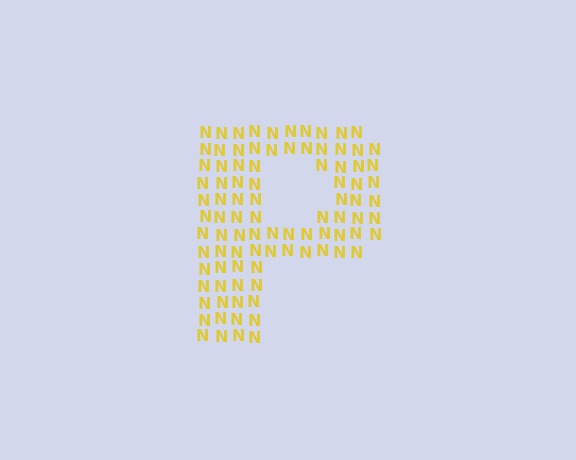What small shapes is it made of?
It is made of small letter N's.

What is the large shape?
The large shape is the letter P.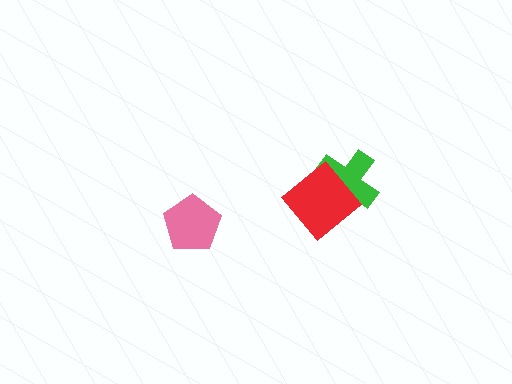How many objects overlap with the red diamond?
1 object overlaps with the red diamond.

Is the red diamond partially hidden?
No, no other shape covers it.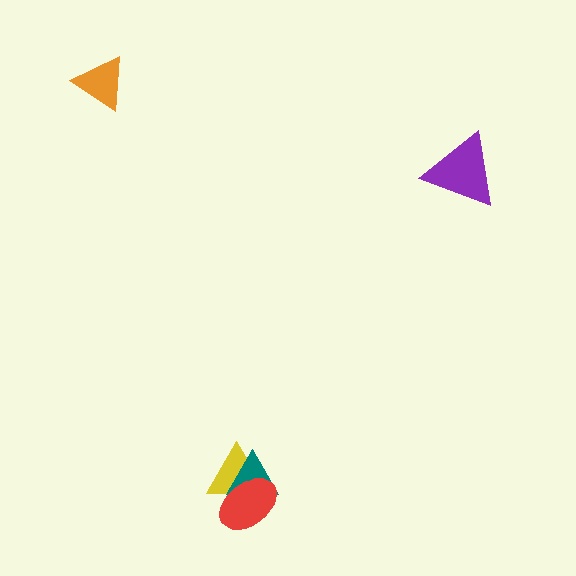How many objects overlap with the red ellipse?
2 objects overlap with the red ellipse.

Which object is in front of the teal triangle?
The red ellipse is in front of the teal triangle.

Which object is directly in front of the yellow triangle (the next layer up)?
The teal triangle is directly in front of the yellow triangle.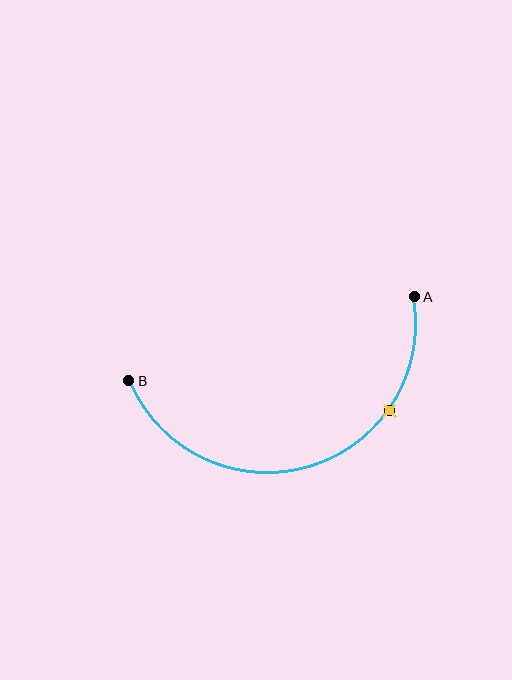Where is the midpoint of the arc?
The arc midpoint is the point on the curve farthest from the straight line joining A and B. It sits below that line.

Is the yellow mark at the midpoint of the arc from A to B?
No. The yellow mark lies on the arc but is closer to endpoint A. The arc midpoint would be at the point on the curve equidistant along the arc from both A and B.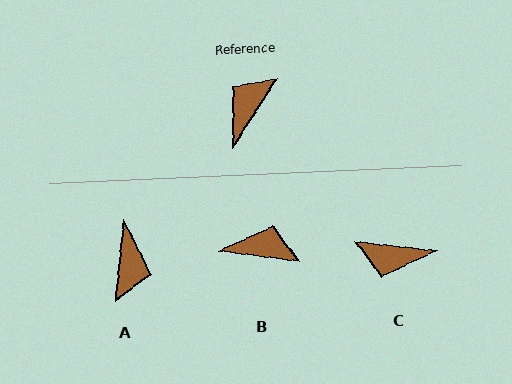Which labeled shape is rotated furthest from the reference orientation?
A, about 153 degrees away.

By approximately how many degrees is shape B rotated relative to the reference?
Approximately 64 degrees clockwise.